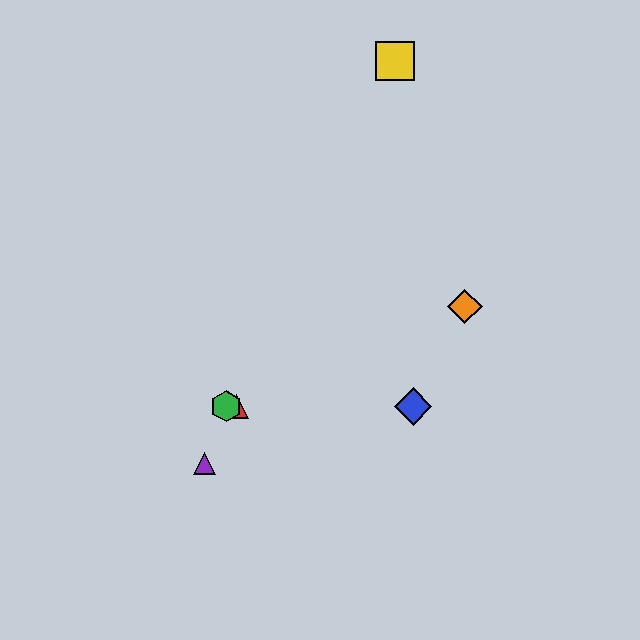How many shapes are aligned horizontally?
3 shapes (the red triangle, the blue diamond, the green hexagon) are aligned horizontally.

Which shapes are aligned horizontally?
The red triangle, the blue diamond, the green hexagon are aligned horizontally.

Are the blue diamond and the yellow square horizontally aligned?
No, the blue diamond is at y≈406 and the yellow square is at y≈61.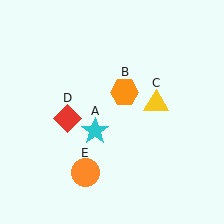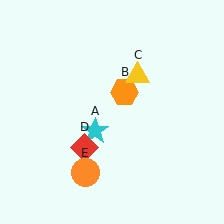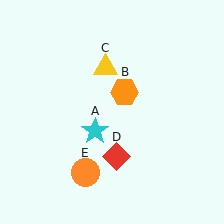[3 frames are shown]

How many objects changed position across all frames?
2 objects changed position: yellow triangle (object C), red diamond (object D).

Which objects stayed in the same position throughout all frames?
Cyan star (object A) and orange hexagon (object B) and orange circle (object E) remained stationary.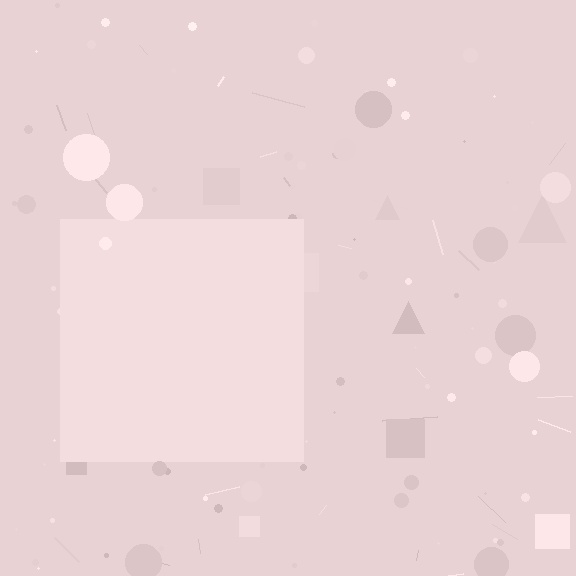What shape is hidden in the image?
A square is hidden in the image.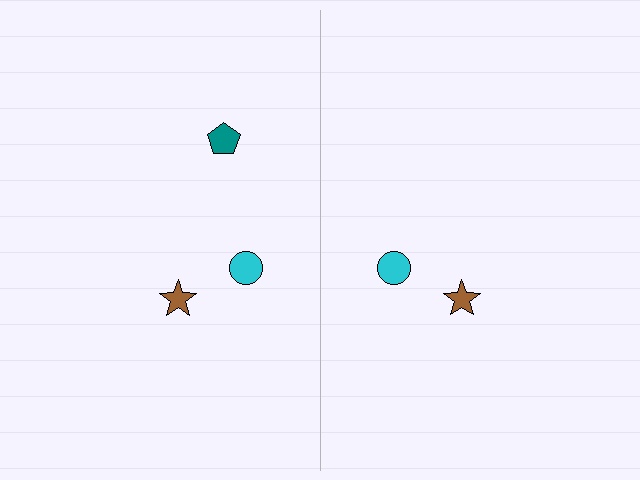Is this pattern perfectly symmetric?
No, the pattern is not perfectly symmetric. A teal pentagon is missing from the right side.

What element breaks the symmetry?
A teal pentagon is missing from the right side.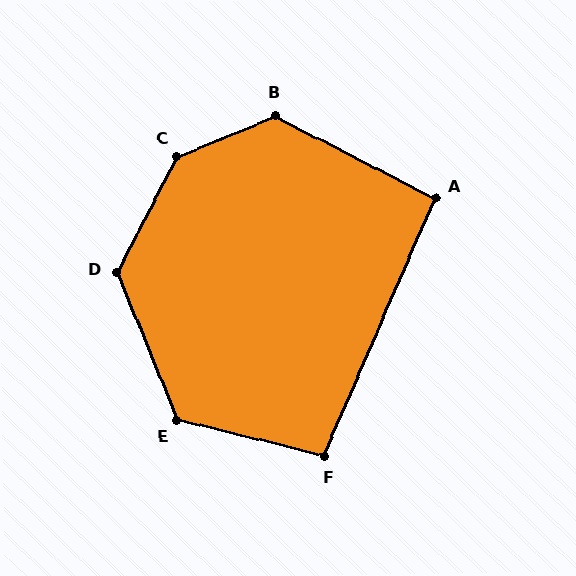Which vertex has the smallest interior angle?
A, at approximately 94 degrees.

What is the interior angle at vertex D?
Approximately 130 degrees (obtuse).